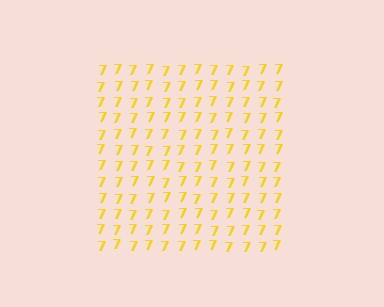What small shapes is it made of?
It is made of small digit 7's.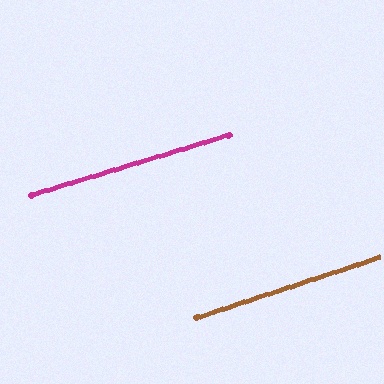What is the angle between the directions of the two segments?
Approximately 2 degrees.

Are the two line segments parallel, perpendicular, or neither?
Parallel — their directions differ by only 1.6°.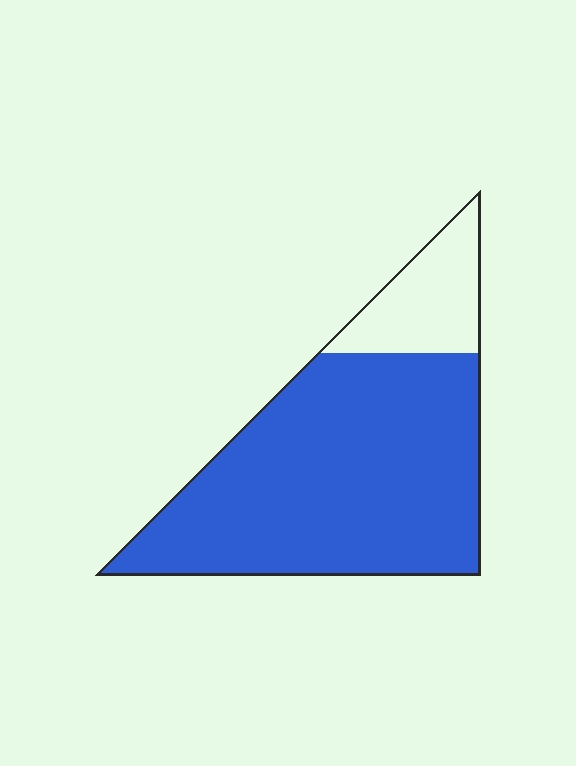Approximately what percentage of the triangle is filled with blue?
Approximately 80%.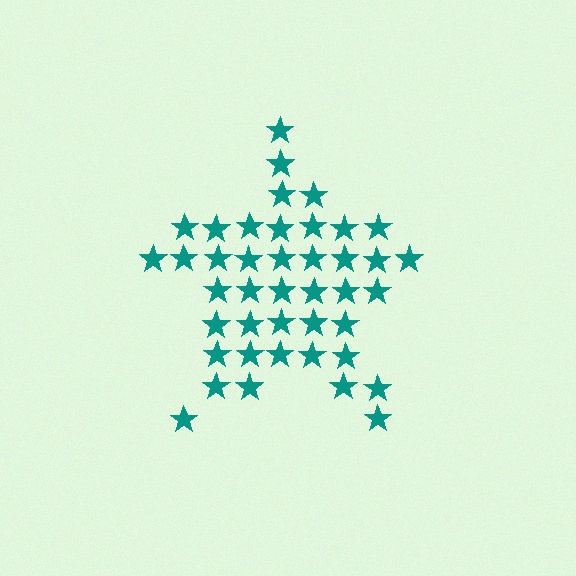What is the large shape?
The large shape is a star.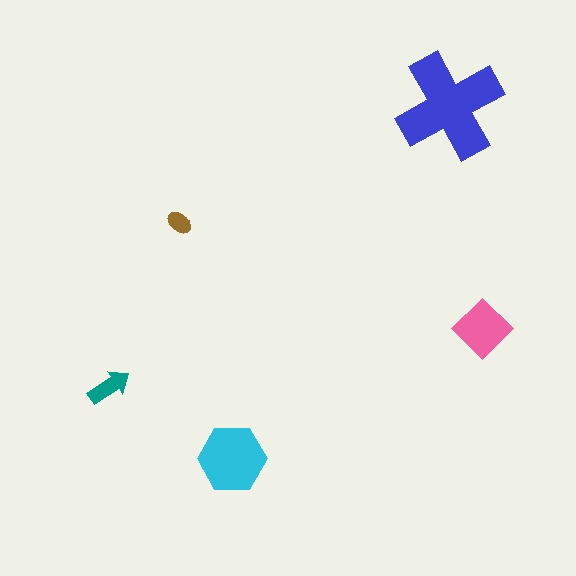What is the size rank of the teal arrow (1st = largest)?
4th.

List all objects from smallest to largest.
The brown ellipse, the teal arrow, the pink diamond, the cyan hexagon, the blue cross.